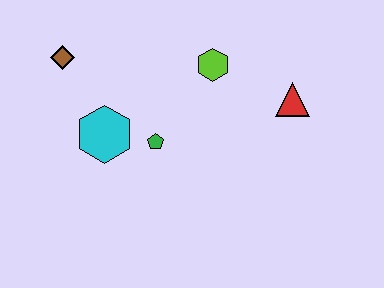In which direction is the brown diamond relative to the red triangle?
The brown diamond is to the left of the red triangle.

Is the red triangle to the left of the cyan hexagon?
No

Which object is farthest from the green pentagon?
The red triangle is farthest from the green pentagon.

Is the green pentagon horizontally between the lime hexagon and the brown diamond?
Yes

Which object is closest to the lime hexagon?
The red triangle is closest to the lime hexagon.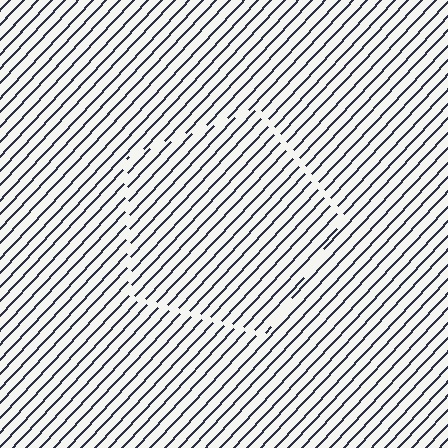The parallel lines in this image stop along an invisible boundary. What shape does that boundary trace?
An illusory pentagon. The interior of the shape contains the same grating, shifted by half a period — the contour is defined by the phase discontinuity where line-ends from the inner and outer gratings abut.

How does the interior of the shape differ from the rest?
The interior of the shape contains the same grating, shifted by half a period — the contour is defined by the phase discontinuity where line-ends from the inner and outer gratings abut.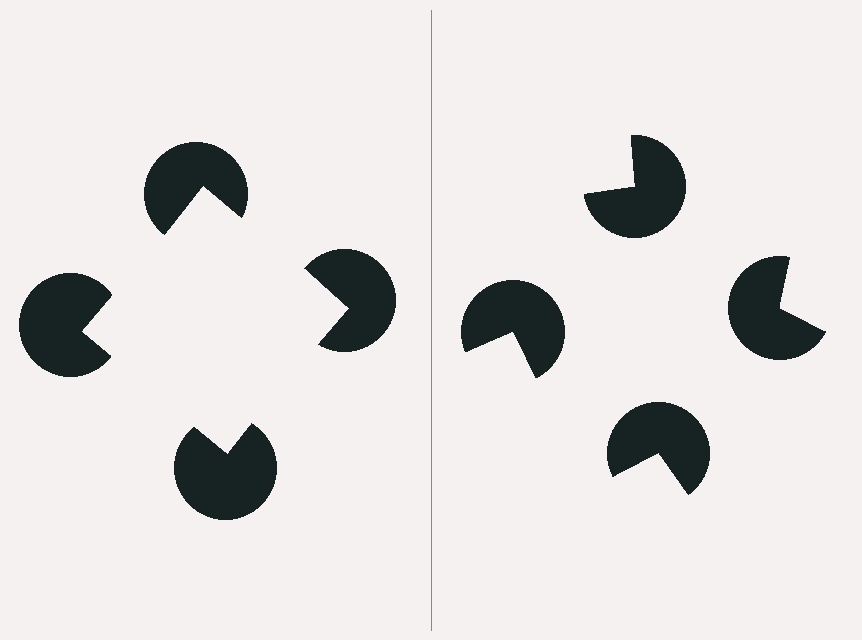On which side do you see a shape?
An illusory square appears on the left side. On the right side the wedge cuts are rotated, so no coherent shape forms.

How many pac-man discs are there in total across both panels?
8 — 4 on each side.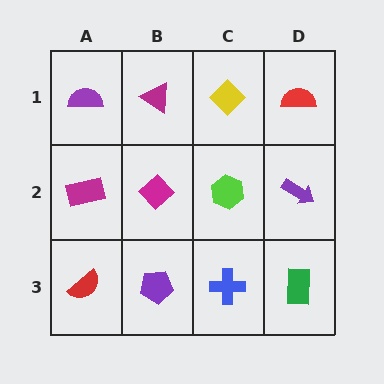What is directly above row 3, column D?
A purple arrow.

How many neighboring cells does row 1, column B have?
3.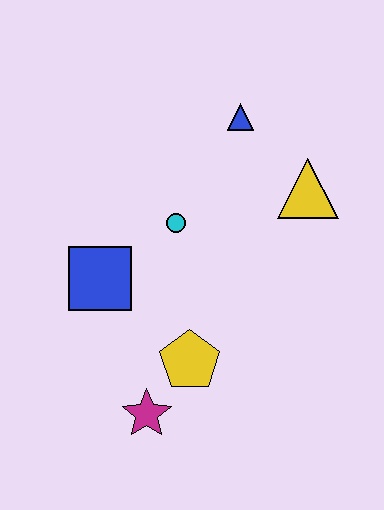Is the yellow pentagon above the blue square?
No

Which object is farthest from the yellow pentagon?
The blue triangle is farthest from the yellow pentagon.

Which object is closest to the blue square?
The cyan circle is closest to the blue square.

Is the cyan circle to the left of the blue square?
No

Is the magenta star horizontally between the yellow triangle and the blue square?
Yes